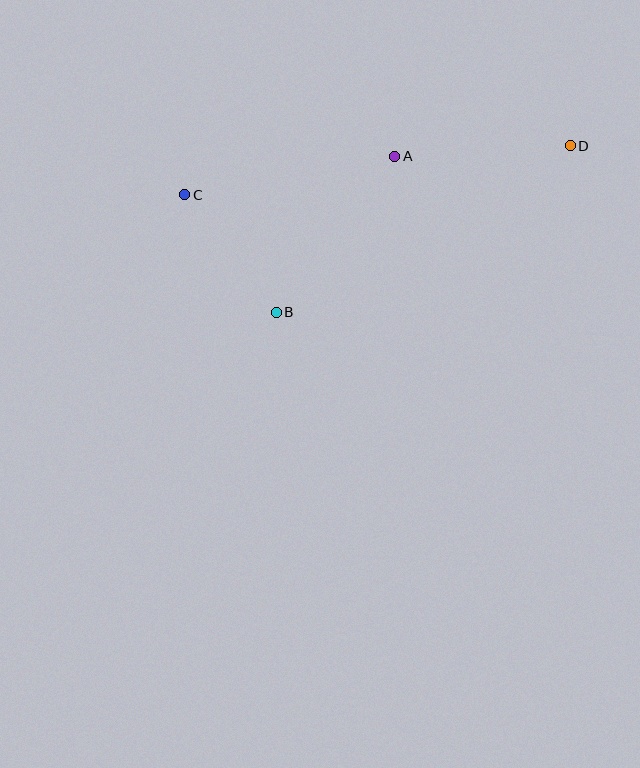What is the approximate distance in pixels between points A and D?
The distance between A and D is approximately 176 pixels.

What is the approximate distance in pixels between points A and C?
The distance between A and C is approximately 213 pixels.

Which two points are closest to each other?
Points B and C are closest to each other.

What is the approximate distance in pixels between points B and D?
The distance between B and D is approximately 338 pixels.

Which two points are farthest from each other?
Points C and D are farthest from each other.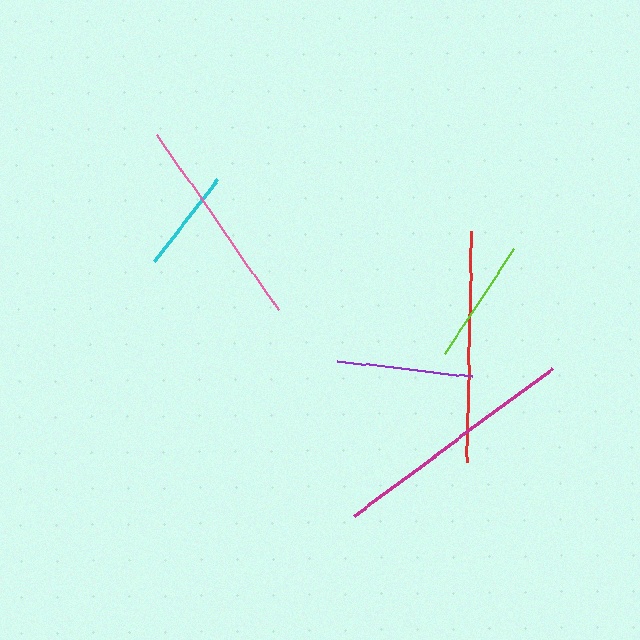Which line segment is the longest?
The magenta line is the longest at approximately 246 pixels.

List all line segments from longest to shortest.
From longest to shortest: magenta, red, pink, purple, lime, cyan.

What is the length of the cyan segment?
The cyan segment is approximately 103 pixels long.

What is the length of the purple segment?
The purple segment is approximately 136 pixels long.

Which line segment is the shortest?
The cyan line is the shortest at approximately 103 pixels.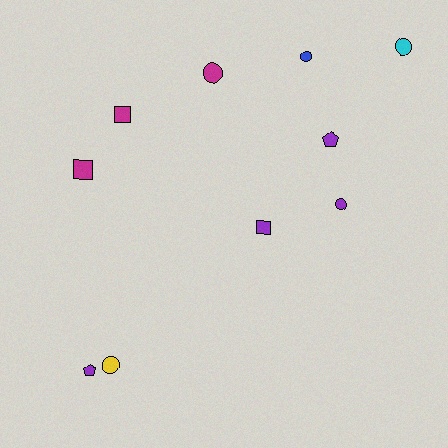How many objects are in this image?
There are 10 objects.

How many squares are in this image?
There are 3 squares.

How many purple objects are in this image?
There are 4 purple objects.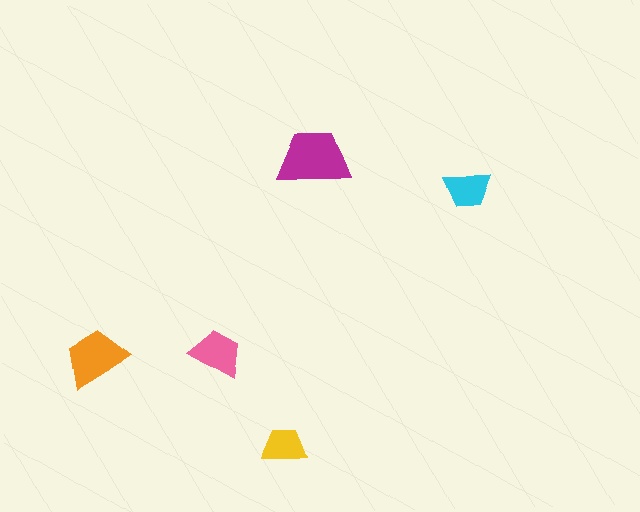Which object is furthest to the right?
The cyan trapezoid is rightmost.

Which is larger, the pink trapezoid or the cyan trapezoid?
The pink one.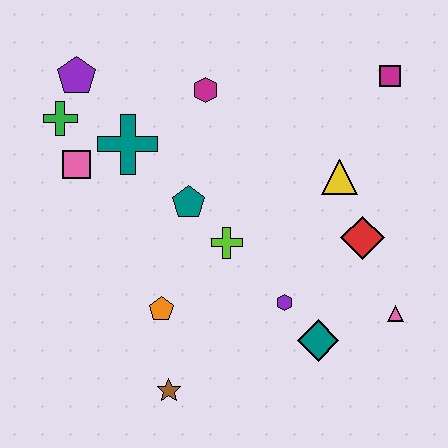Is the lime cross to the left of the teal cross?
No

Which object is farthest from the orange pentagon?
The magenta square is farthest from the orange pentagon.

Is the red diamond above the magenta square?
No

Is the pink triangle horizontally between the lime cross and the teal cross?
No